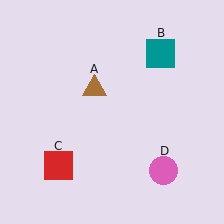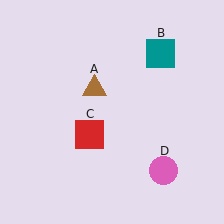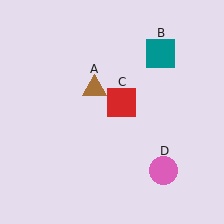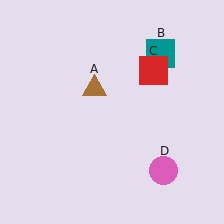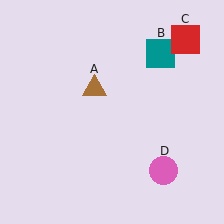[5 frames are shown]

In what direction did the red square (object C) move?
The red square (object C) moved up and to the right.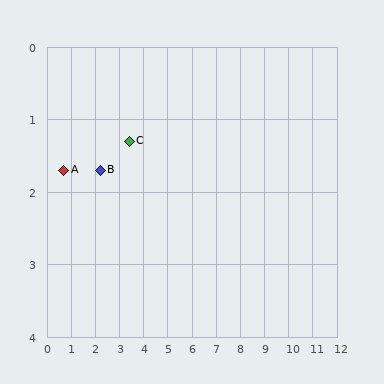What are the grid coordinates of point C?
Point C is at approximately (3.4, 1.3).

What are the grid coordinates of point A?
Point A is at approximately (0.7, 1.7).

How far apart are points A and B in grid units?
Points A and B are about 1.5 grid units apart.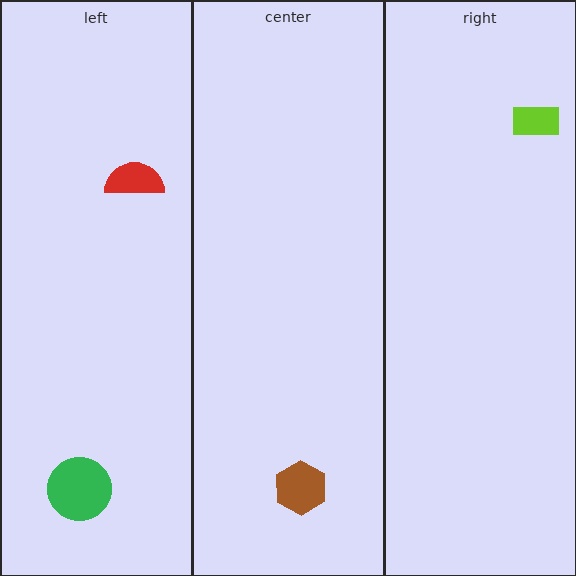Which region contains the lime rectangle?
The right region.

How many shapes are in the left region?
2.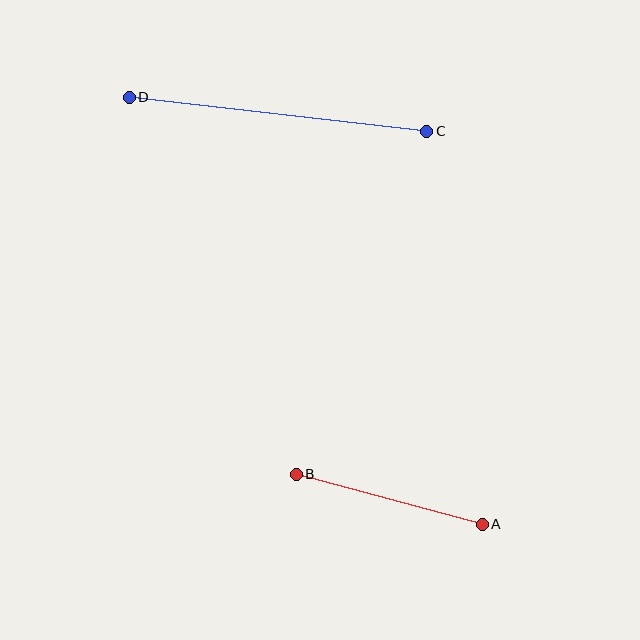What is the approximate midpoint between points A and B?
The midpoint is at approximately (389, 499) pixels.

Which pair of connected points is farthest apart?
Points C and D are farthest apart.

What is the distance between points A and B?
The distance is approximately 193 pixels.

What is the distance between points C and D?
The distance is approximately 299 pixels.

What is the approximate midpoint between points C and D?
The midpoint is at approximately (278, 114) pixels.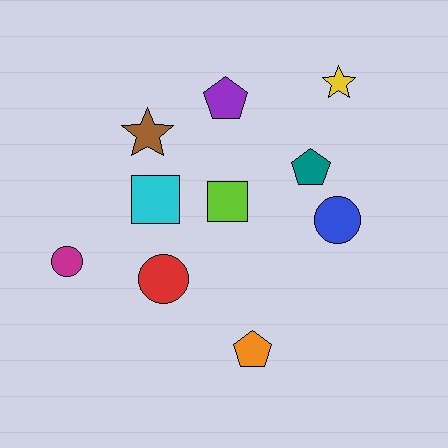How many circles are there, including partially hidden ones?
There are 3 circles.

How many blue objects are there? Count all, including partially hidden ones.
There is 1 blue object.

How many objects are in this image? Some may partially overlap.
There are 10 objects.